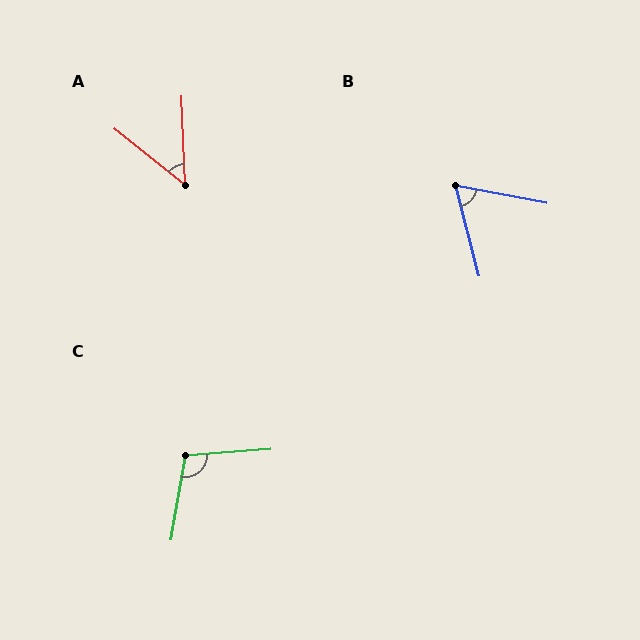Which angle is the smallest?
A, at approximately 49 degrees.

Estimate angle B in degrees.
Approximately 64 degrees.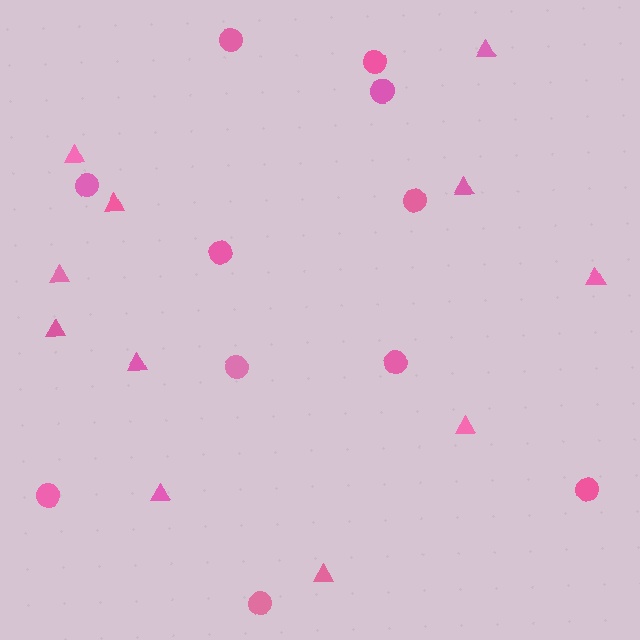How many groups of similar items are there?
There are 2 groups: one group of triangles (11) and one group of circles (11).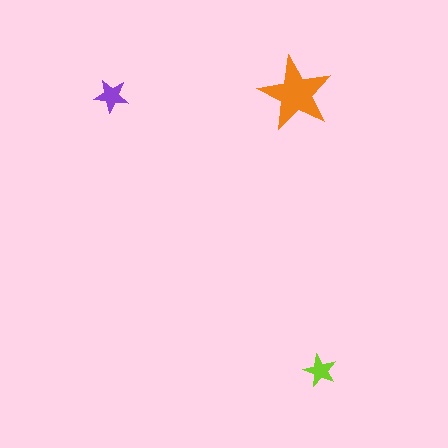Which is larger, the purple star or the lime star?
The purple one.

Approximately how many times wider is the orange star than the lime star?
About 2.5 times wider.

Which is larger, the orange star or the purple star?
The orange one.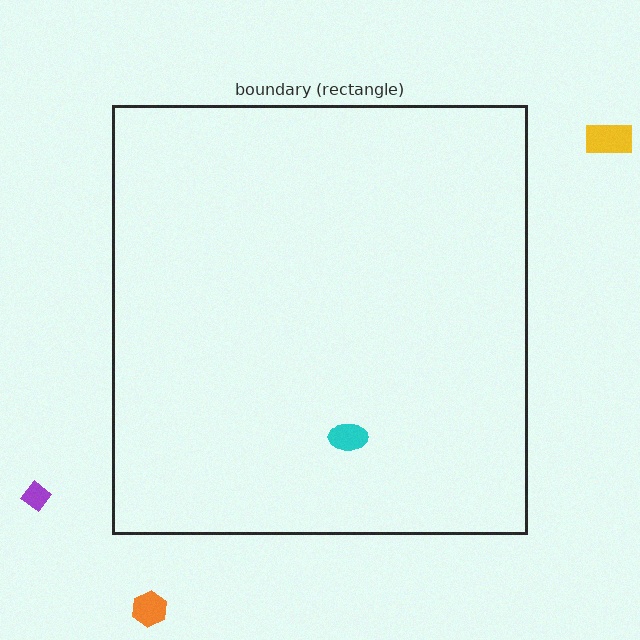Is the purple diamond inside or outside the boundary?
Outside.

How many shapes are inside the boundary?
1 inside, 3 outside.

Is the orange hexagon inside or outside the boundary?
Outside.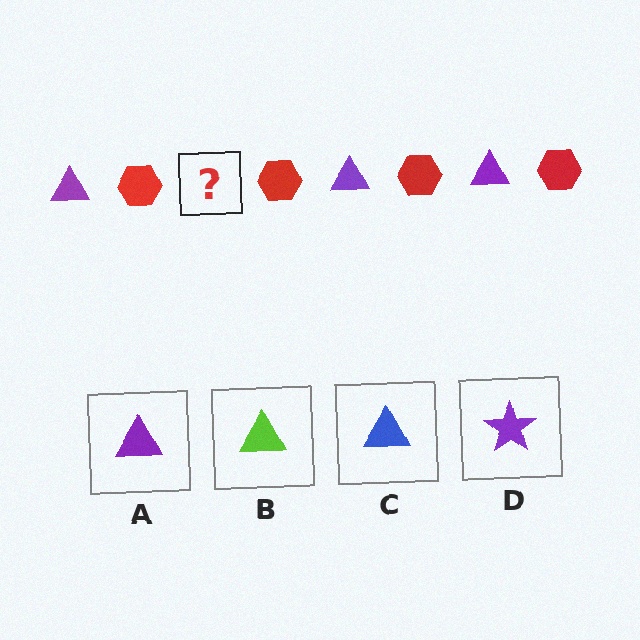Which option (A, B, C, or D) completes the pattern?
A.